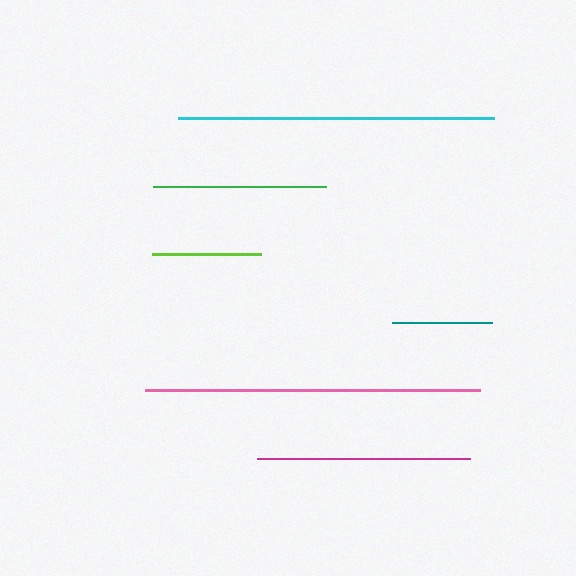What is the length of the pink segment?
The pink segment is approximately 334 pixels long.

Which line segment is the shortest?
The teal line is the shortest at approximately 100 pixels.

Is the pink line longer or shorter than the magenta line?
The pink line is longer than the magenta line.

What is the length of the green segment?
The green segment is approximately 173 pixels long.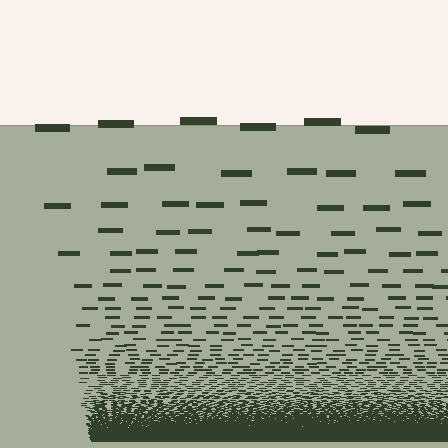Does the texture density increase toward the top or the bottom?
Density increases toward the bottom.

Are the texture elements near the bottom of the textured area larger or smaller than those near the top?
Smaller. The gradient is inverted — elements near the bottom are smaller and denser.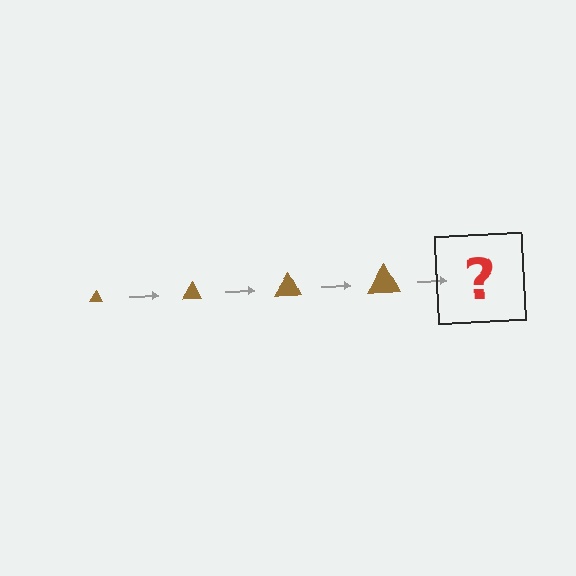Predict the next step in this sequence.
The next step is a brown triangle, larger than the previous one.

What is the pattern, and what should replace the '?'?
The pattern is that the triangle gets progressively larger each step. The '?' should be a brown triangle, larger than the previous one.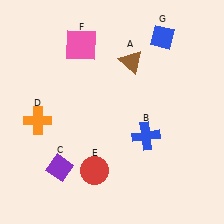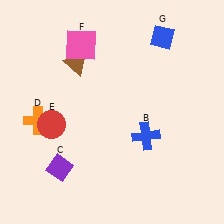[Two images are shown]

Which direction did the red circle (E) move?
The red circle (E) moved up.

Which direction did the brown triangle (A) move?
The brown triangle (A) moved left.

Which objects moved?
The objects that moved are: the brown triangle (A), the red circle (E).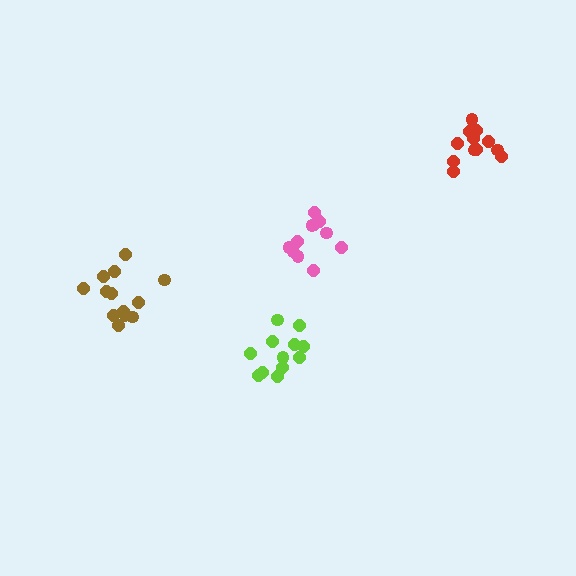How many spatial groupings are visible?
There are 4 spatial groupings.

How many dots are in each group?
Group 1: 12 dots, Group 2: 13 dots, Group 3: 12 dots, Group 4: 11 dots (48 total).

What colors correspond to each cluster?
The clusters are colored: red, brown, lime, pink.